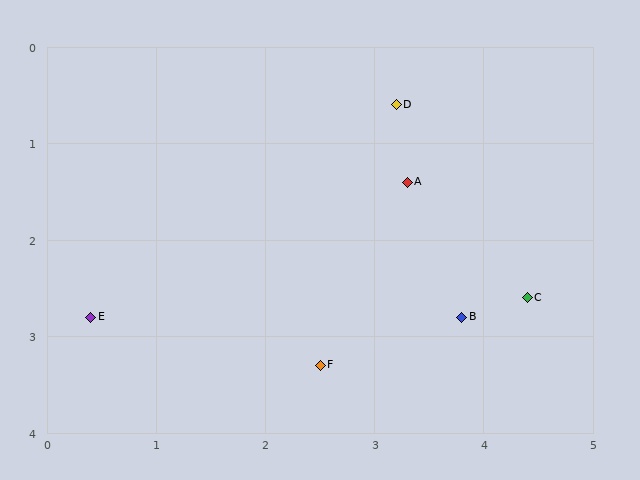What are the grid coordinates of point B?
Point B is at approximately (3.8, 2.8).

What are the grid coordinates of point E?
Point E is at approximately (0.4, 2.8).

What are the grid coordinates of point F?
Point F is at approximately (2.5, 3.3).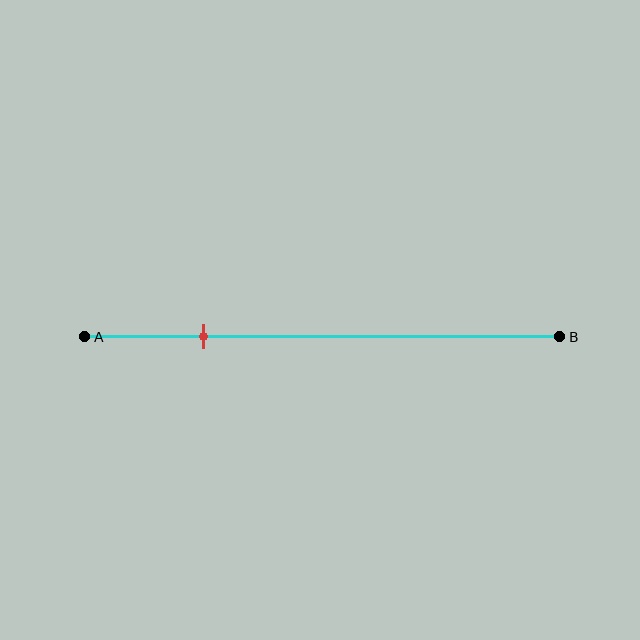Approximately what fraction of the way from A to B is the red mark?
The red mark is approximately 25% of the way from A to B.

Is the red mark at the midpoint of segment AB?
No, the mark is at about 25% from A, not at the 50% midpoint.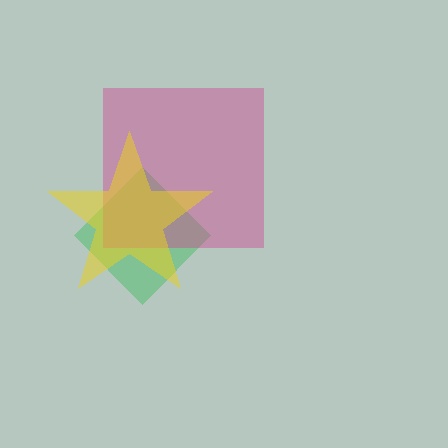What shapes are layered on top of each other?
The layered shapes are: a green diamond, a magenta square, a yellow star.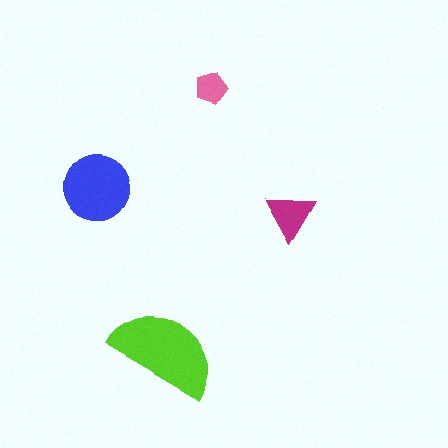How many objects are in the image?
There are 4 objects in the image.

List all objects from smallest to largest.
The pink pentagon, the magenta triangle, the blue circle, the lime semicircle.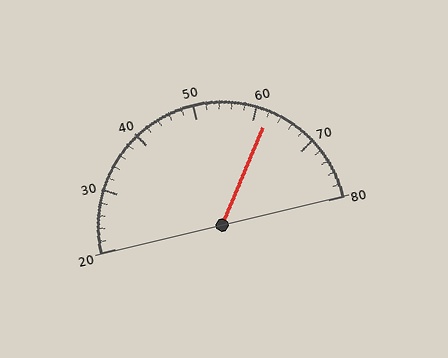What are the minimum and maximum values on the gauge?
The gauge ranges from 20 to 80.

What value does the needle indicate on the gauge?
The needle indicates approximately 62.